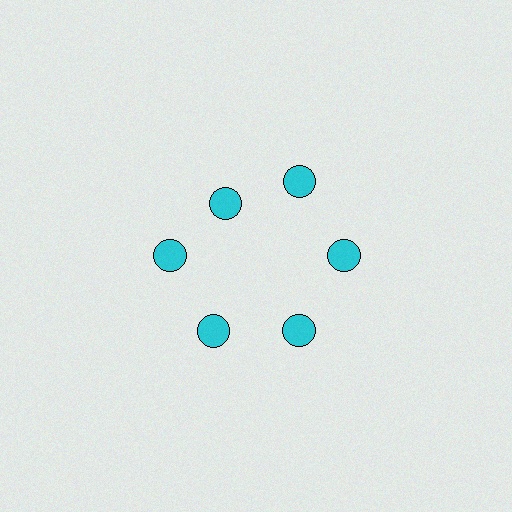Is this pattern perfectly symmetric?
No. The 6 cyan circles are arranged in a ring, but one element near the 11 o'clock position is pulled inward toward the center, breaking the 6-fold rotational symmetry.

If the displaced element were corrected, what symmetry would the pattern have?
It would have 6-fold rotational symmetry — the pattern would map onto itself every 60 degrees.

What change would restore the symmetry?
The symmetry would be restored by moving it outward, back onto the ring so that all 6 circles sit at equal angles and equal distance from the center.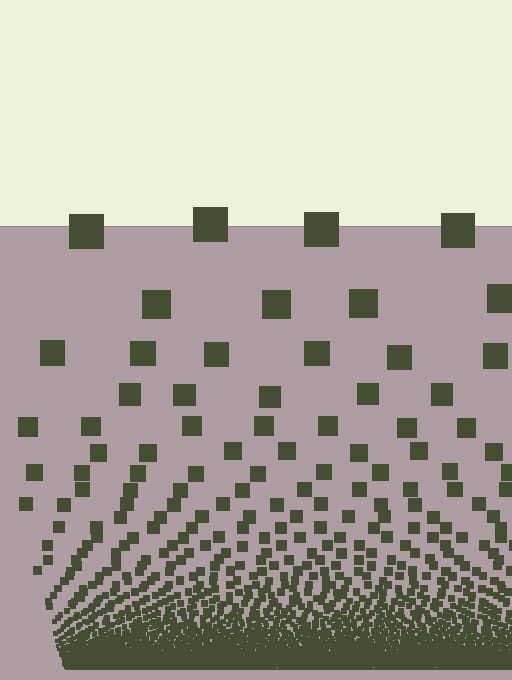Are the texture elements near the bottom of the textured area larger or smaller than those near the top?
Smaller. The gradient is inverted — elements near the bottom are smaller and denser.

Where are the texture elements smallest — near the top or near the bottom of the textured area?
Near the bottom.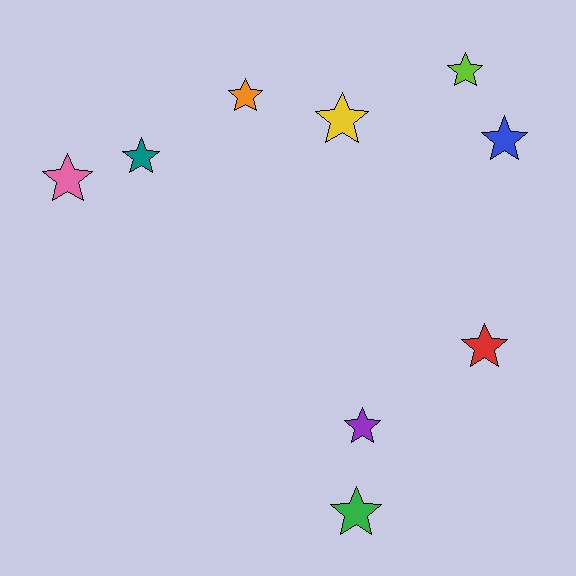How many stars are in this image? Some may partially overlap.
There are 9 stars.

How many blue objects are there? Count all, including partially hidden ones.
There is 1 blue object.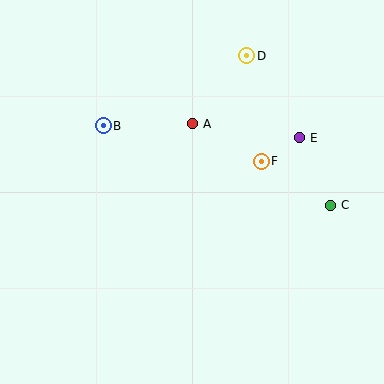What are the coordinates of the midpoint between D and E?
The midpoint between D and E is at (273, 97).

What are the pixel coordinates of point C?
Point C is at (331, 205).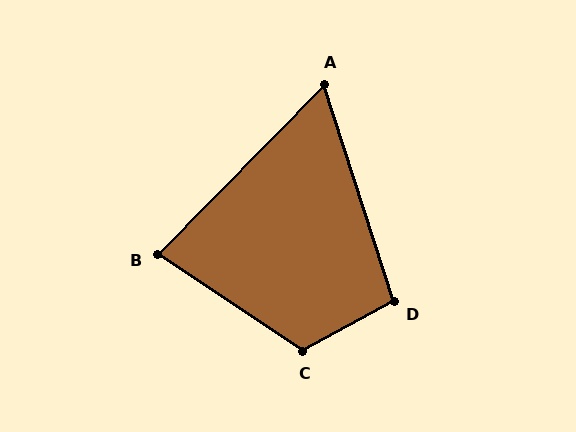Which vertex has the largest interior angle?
C, at approximately 118 degrees.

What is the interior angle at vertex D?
Approximately 101 degrees (obtuse).